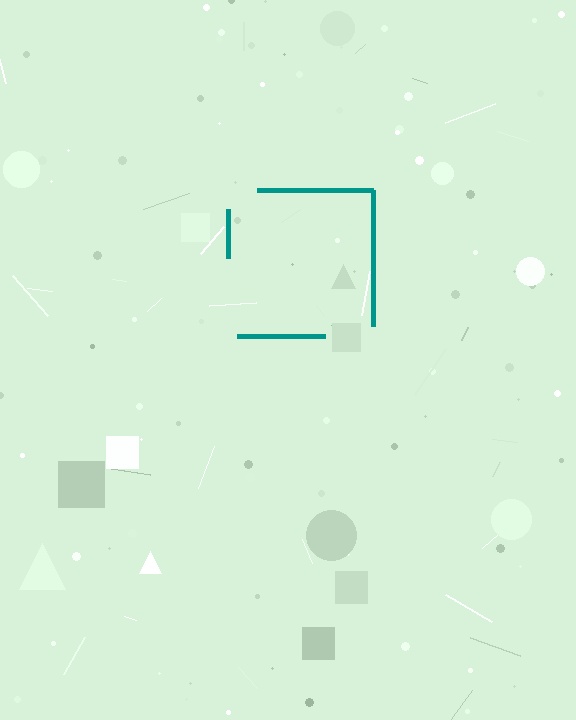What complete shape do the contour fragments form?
The contour fragments form a square.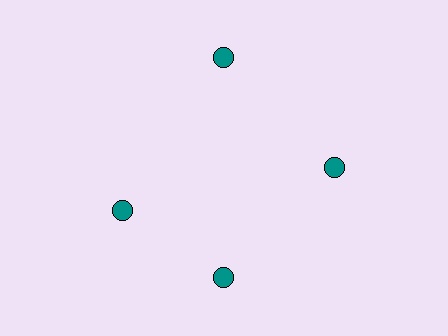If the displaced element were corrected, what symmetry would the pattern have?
It would have 4-fold rotational symmetry — the pattern would map onto itself every 90 degrees.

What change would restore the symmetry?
The symmetry would be restored by rotating it back into even spacing with its neighbors so that all 4 circles sit at equal angles and equal distance from the center.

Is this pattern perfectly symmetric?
No. The 4 teal circles are arranged in a ring, but one element near the 9 o'clock position is rotated out of alignment along the ring, breaking the 4-fold rotational symmetry.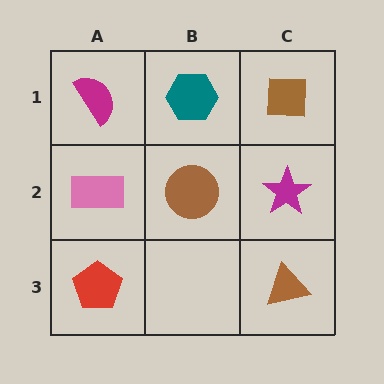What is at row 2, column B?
A brown circle.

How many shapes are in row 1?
3 shapes.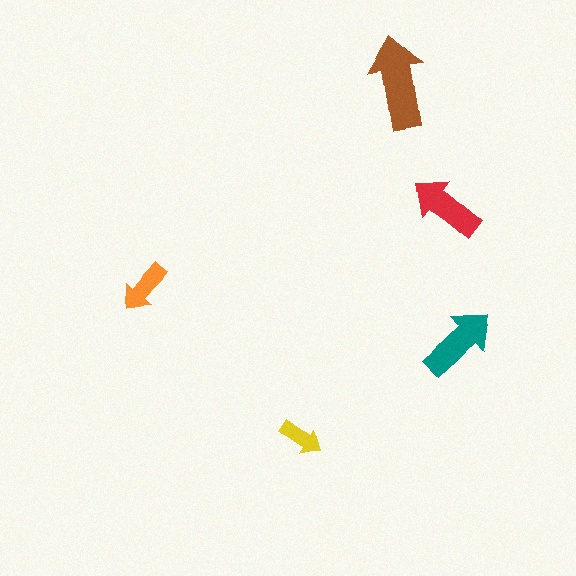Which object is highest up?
The brown arrow is topmost.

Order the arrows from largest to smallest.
the brown one, the teal one, the red one, the orange one, the yellow one.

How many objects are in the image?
There are 5 objects in the image.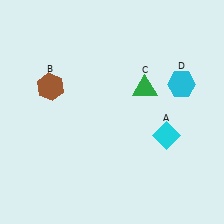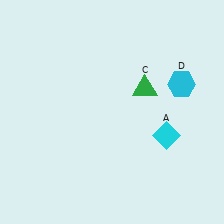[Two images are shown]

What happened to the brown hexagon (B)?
The brown hexagon (B) was removed in Image 2. It was in the top-left area of Image 1.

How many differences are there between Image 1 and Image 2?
There is 1 difference between the two images.